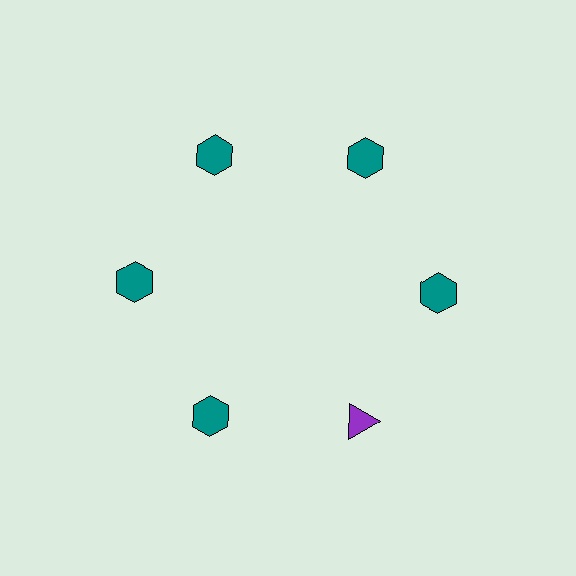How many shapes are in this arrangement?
There are 6 shapes arranged in a ring pattern.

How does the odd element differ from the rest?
It differs in both color (purple instead of teal) and shape (triangle instead of hexagon).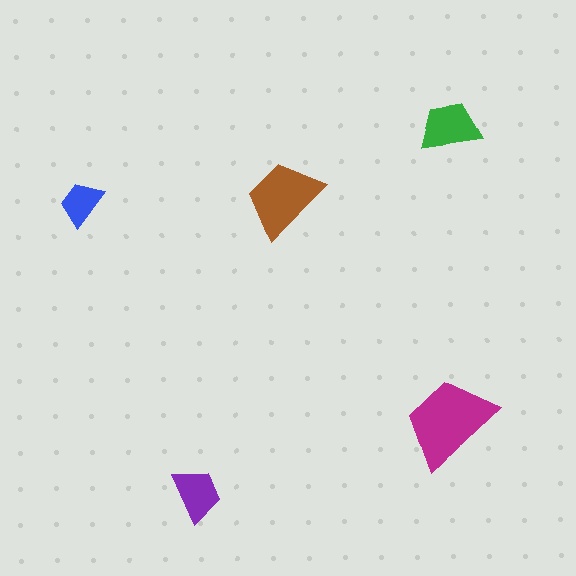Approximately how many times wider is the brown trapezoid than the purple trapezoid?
About 1.5 times wider.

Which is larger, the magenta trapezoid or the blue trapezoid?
The magenta one.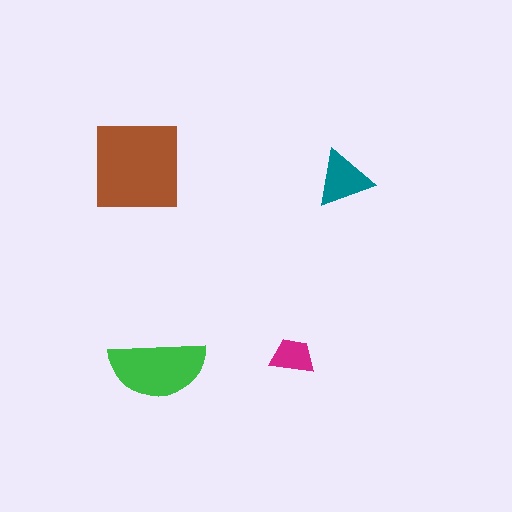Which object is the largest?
The brown square.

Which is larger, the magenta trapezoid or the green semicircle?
The green semicircle.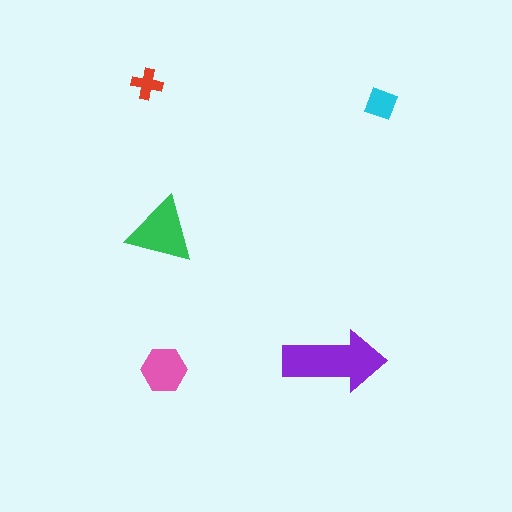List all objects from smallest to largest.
The red cross, the cyan diamond, the pink hexagon, the green triangle, the purple arrow.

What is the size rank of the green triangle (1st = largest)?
2nd.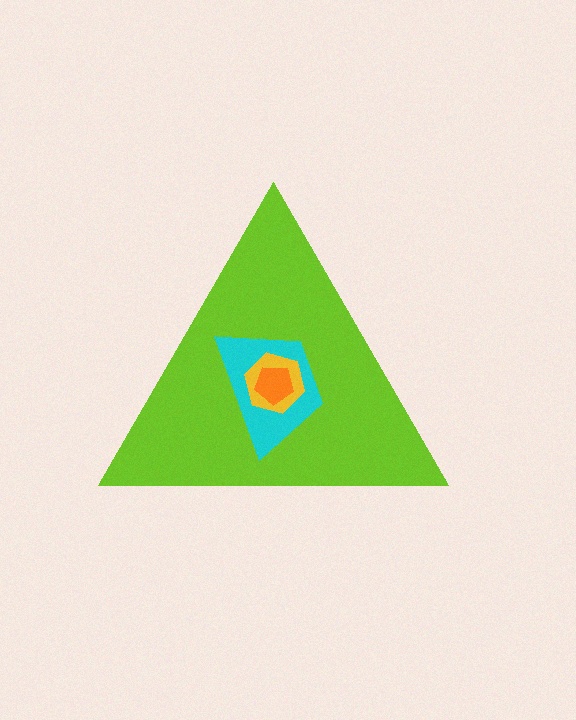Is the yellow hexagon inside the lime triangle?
Yes.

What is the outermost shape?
The lime triangle.